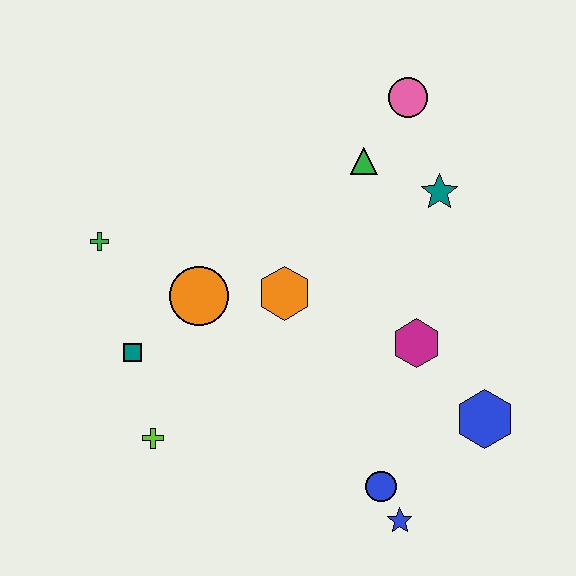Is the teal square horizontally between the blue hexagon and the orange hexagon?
No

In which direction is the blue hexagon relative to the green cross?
The blue hexagon is to the right of the green cross.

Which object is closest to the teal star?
The green triangle is closest to the teal star.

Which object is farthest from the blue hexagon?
The green cross is farthest from the blue hexagon.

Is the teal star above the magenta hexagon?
Yes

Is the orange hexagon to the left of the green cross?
No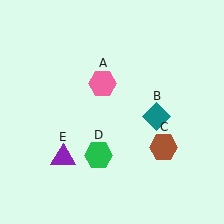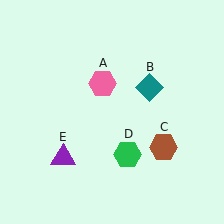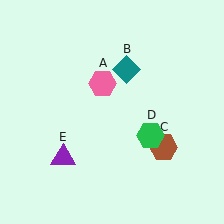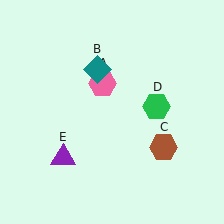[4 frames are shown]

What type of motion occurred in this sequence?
The teal diamond (object B), green hexagon (object D) rotated counterclockwise around the center of the scene.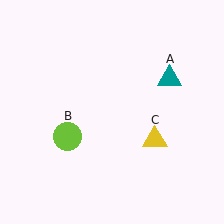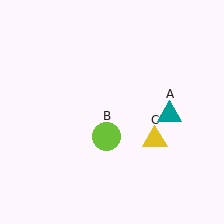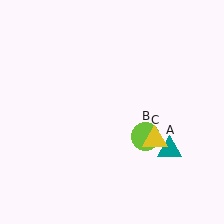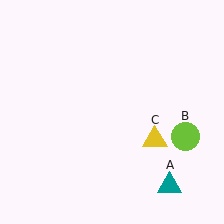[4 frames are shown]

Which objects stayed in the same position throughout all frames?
Yellow triangle (object C) remained stationary.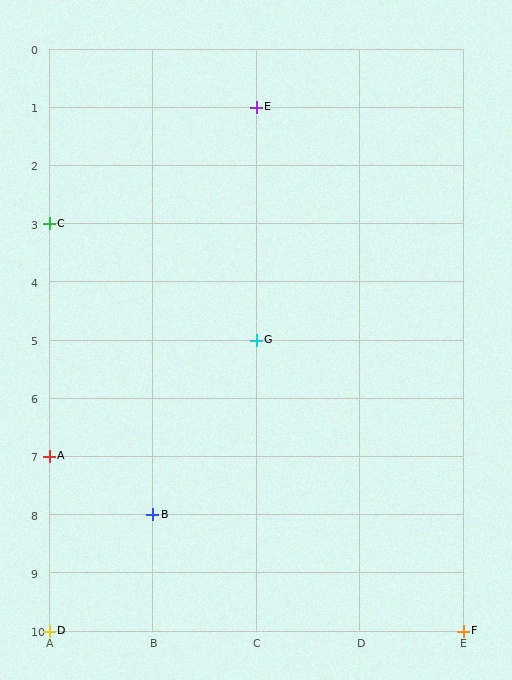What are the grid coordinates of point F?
Point F is at grid coordinates (E, 10).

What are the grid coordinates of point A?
Point A is at grid coordinates (A, 7).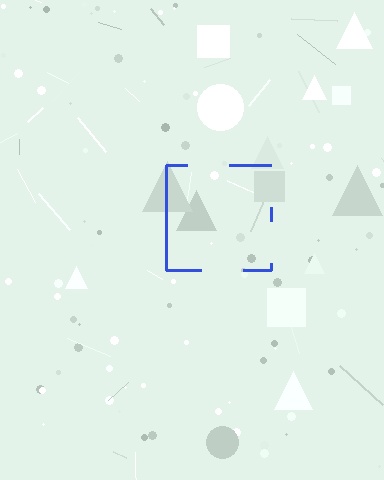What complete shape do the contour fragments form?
The contour fragments form a square.